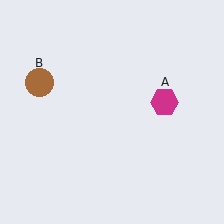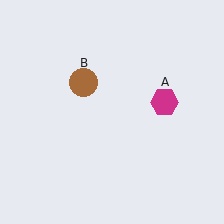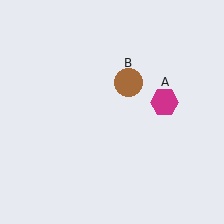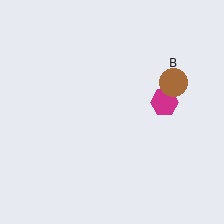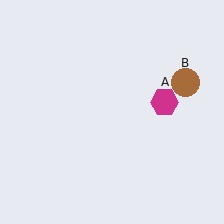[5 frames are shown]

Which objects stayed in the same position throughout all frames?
Magenta hexagon (object A) remained stationary.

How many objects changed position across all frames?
1 object changed position: brown circle (object B).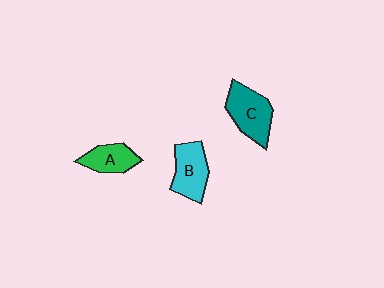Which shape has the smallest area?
Shape A (green).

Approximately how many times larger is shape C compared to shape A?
Approximately 1.5 times.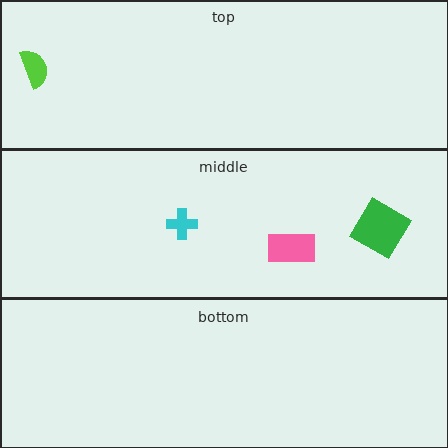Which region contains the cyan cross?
The middle region.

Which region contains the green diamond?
The middle region.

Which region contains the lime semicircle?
The top region.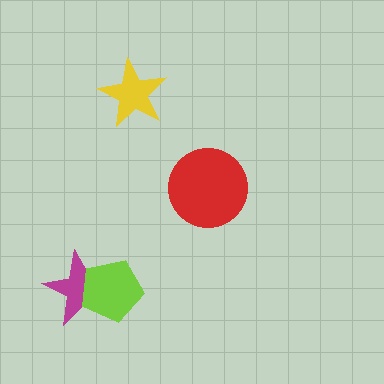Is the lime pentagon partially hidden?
No, no other shape covers it.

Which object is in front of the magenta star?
The lime pentagon is in front of the magenta star.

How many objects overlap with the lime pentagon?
1 object overlaps with the lime pentagon.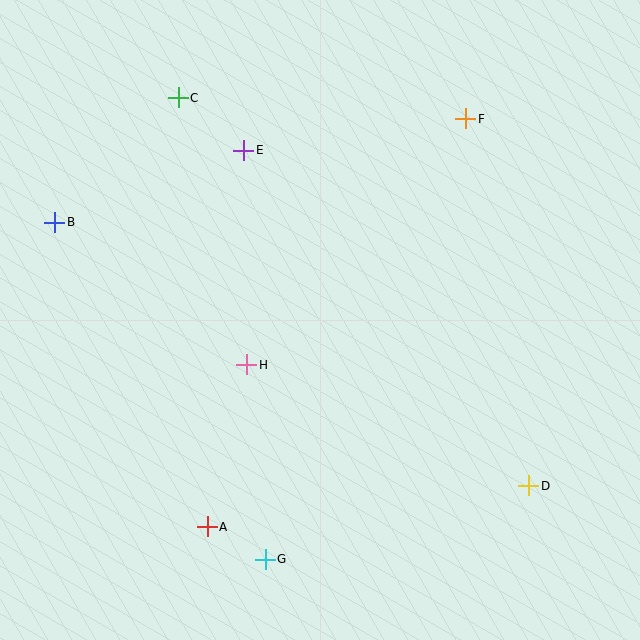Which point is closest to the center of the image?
Point H at (247, 365) is closest to the center.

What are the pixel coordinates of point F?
Point F is at (466, 119).